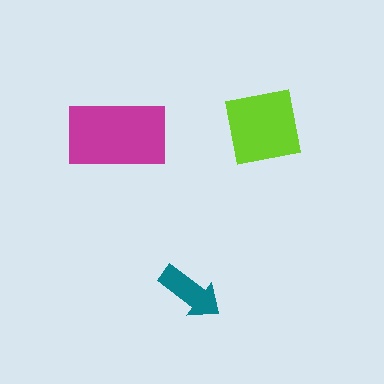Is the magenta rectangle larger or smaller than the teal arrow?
Larger.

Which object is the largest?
The magenta rectangle.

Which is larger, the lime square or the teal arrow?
The lime square.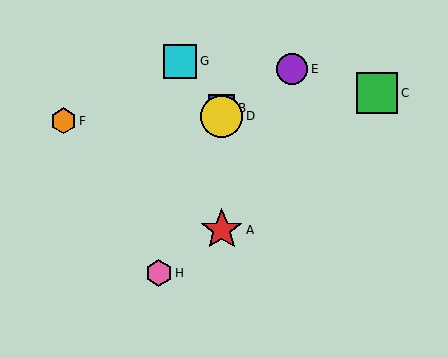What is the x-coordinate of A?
Object A is at x≈222.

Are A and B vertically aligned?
Yes, both are at x≈222.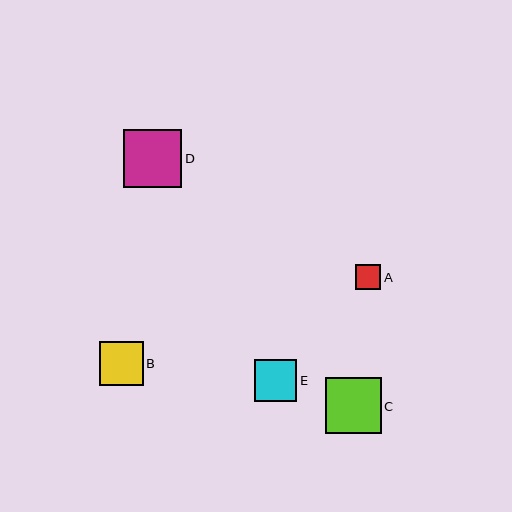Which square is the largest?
Square D is the largest with a size of approximately 58 pixels.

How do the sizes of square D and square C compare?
Square D and square C are approximately the same size.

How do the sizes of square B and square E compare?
Square B and square E are approximately the same size.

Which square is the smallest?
Square A is the smallest with a size of approximately 25 pixels.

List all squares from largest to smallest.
From largest to smallest: D, C, B, E, A.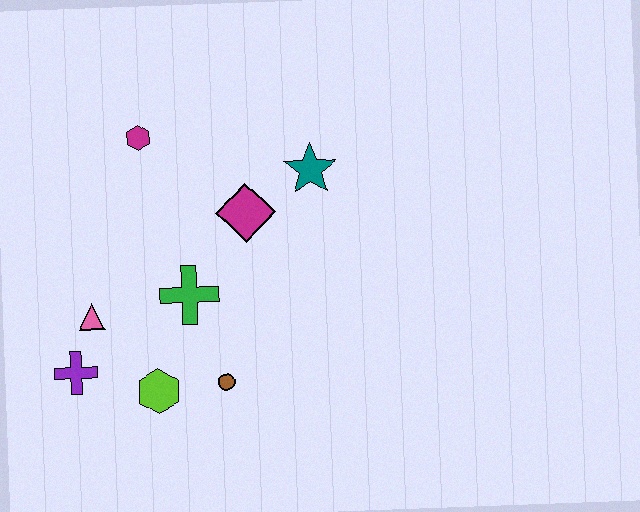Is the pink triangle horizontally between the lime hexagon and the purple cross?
Yes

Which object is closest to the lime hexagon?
The brown circle is closest to the lime hexagon.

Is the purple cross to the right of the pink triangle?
No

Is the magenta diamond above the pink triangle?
Yes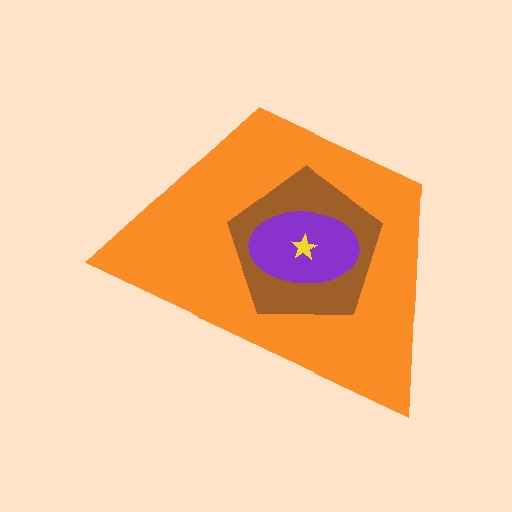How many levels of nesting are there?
4.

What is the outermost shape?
The orange trapezoid.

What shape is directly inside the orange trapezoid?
The brown pentagon.